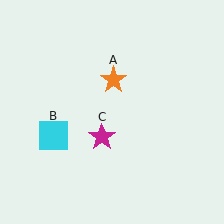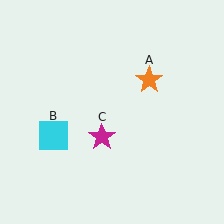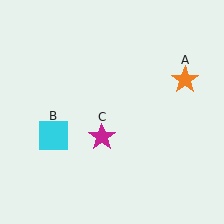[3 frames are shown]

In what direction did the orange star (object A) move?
The orange star (object A) moved right.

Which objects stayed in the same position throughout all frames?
Cyan square (object B) and magenta star (object C) remained stationary.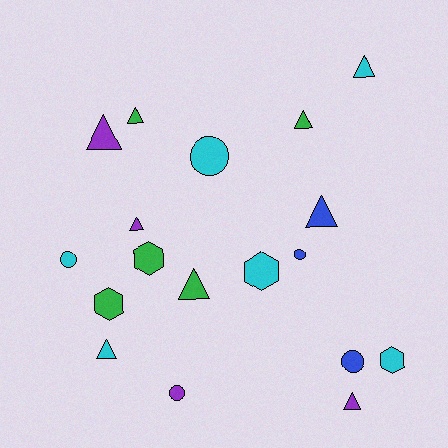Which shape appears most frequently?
Triangle, with 9 objects.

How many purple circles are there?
There is 1 purple circle.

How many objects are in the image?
There are 18 objects.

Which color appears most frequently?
Cyan, with 6 objects.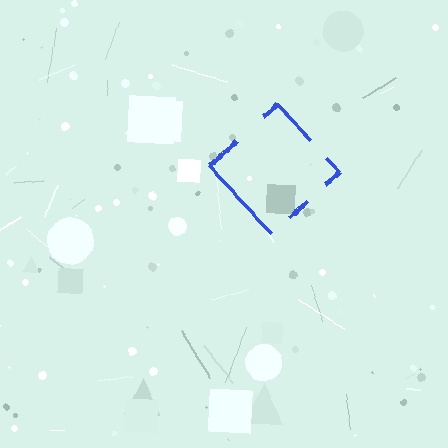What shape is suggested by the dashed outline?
The dashed outline suggests a diamond.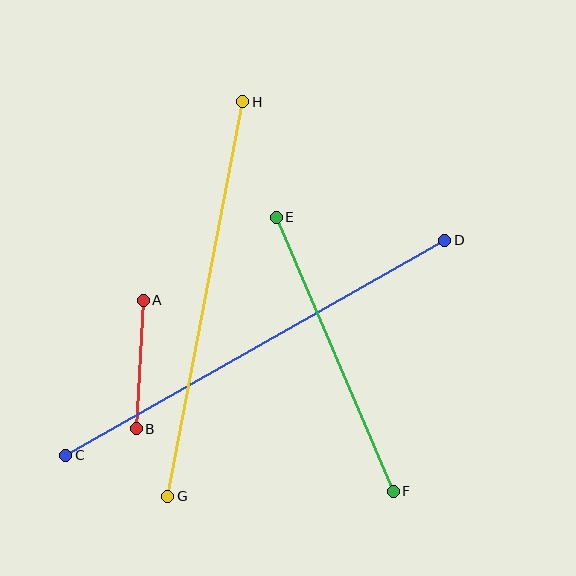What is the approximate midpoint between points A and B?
The midpoint is at approximately (140, 365) pixels.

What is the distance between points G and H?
The distance is approximately 401 pixels.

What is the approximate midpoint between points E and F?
The midpoint is at approximately (335, 354) pixels.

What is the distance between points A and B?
The distance is approximately 129 pixels.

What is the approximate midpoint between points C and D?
The midpoint is at approximately (255, 348) pixels.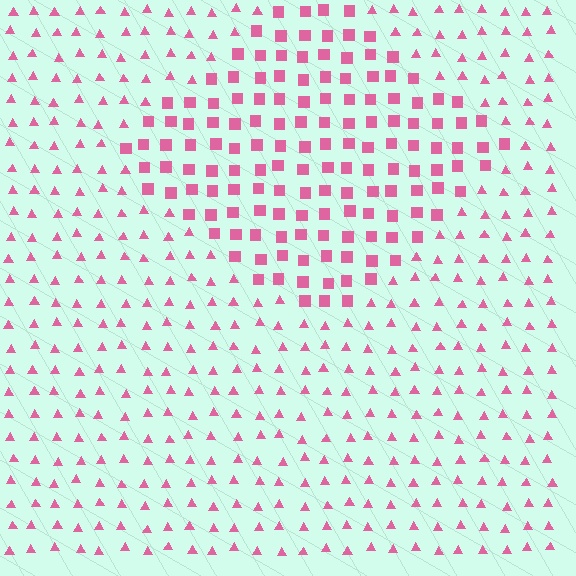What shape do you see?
I see a diamond.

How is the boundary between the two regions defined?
The boundary is defined by a change in element shape: squares inside vs. triangles outside. All elements share the same color and spacing.